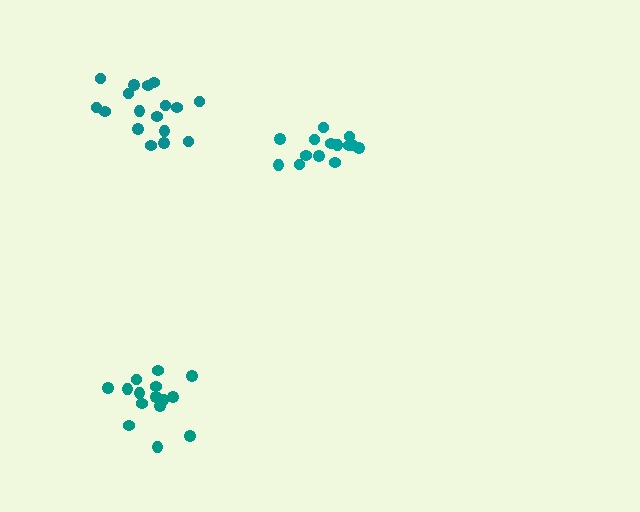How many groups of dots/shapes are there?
There are 3 groups.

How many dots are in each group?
Group 1: 14 dots, Group 2: 15 dots, Group 3: 17 dots (46 total).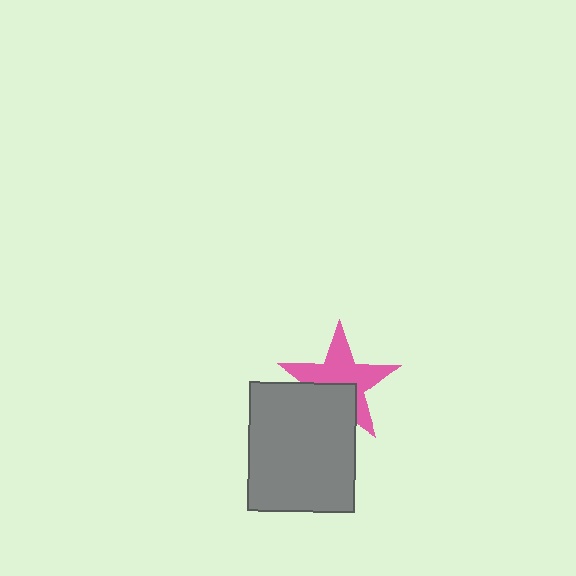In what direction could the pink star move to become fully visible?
The pink star could move up. That would shift it out from behind the gray rectangle entirely.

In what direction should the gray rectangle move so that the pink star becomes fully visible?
The gray rectangle should move down. That is the shortest direction to clear the overlap and leave the pink star fully visible.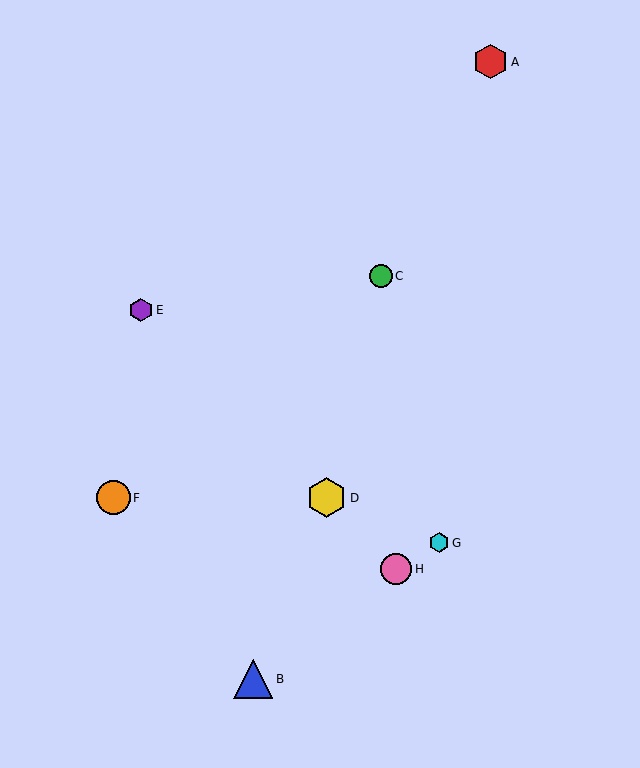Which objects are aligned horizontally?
Objects D, F are aligned horizontally.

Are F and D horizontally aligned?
Yes, both are at y≈498.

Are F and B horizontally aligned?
No, F is at y≈498 and B is at y≈679.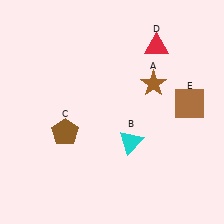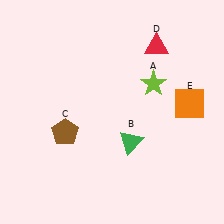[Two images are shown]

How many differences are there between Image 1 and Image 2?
There are 3 differences between the two images.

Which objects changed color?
A changed from brown to lime. B changed from cyan to green. E changed from brown to orange.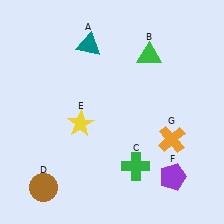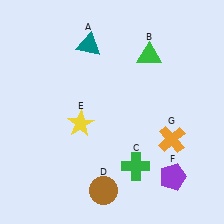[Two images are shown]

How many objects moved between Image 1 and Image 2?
1 object moved between the two images.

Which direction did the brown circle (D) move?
The brown circle (D) moved right.